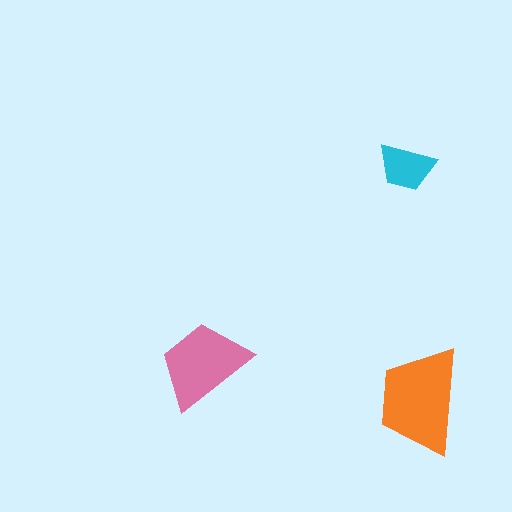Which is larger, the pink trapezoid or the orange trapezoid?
The orange one.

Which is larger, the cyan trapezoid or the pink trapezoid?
The pink one.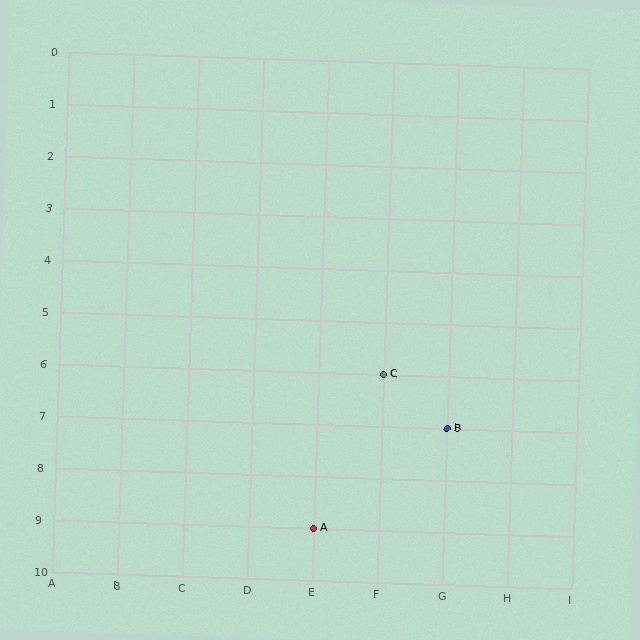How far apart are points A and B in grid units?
Points A and B are 2 columns and 2 rows apart (about 2.8 grid units diagonally).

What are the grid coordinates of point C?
Point C is at grid coordinates (F, 6).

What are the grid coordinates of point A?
Point A is at grid coordinates (E, 9).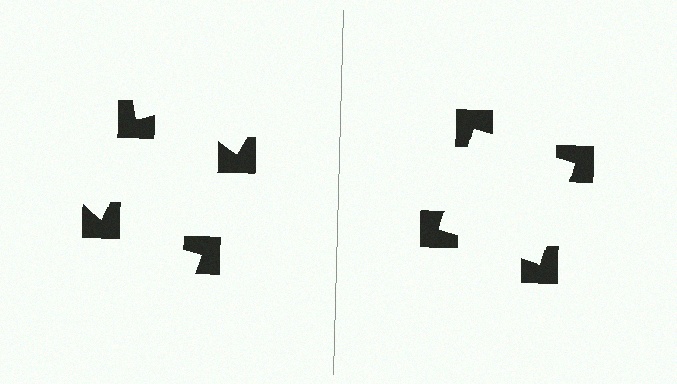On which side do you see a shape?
An illusory square appears on the right side. On the left side the wedge cuts are rotated, so no coherent shape forms.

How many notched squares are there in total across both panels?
8 — 4 on each side.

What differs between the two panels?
The notched squares are positioned identically on both sides; only the wedge orientations differ. On the right they align to a square; on the left they are misaligned.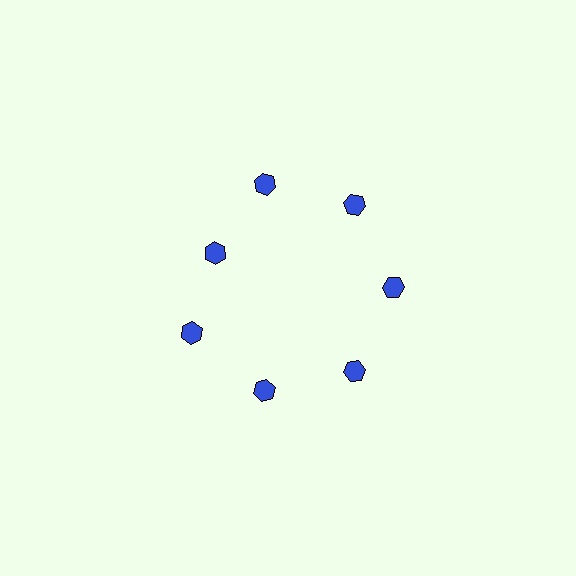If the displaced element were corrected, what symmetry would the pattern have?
It would have 7-fold rotational symmetry — the pattern would map onto itself every 51 degrees.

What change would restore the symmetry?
The symmetry would be restored by moving it outward, back onto the ring so that all 7 hexagons sit at equal angles and equal distance from the center.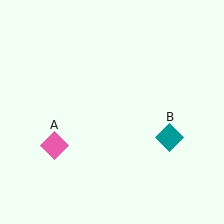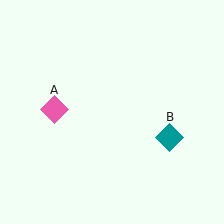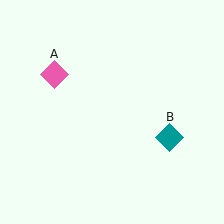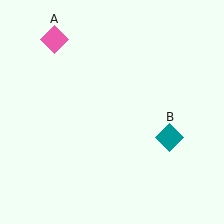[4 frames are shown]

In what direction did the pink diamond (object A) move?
The pink diamond (object A) moved up.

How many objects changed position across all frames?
1 object changed position: pink diamond (object A).